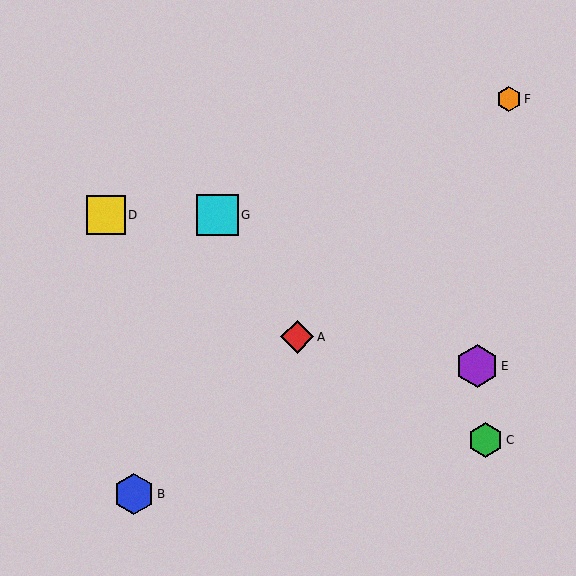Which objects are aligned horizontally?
Objects D, G are aligned horizontally.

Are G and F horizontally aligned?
No, G is at y≈215 and F is at y≈99.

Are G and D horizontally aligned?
Yes, both are at y≈215.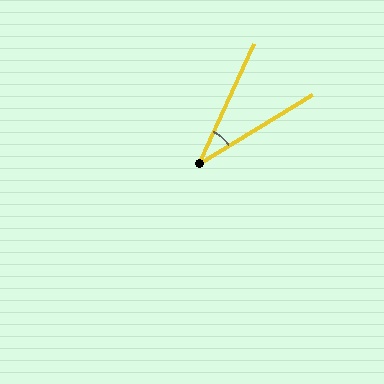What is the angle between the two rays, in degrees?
Approximately 34 degrees.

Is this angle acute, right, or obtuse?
It is acute.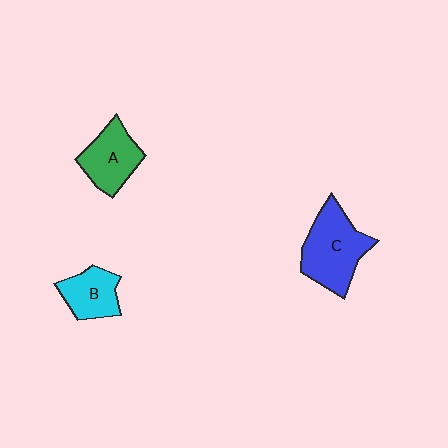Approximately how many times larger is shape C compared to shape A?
Approximately 1.4 times.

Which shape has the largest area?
Shape C (blue).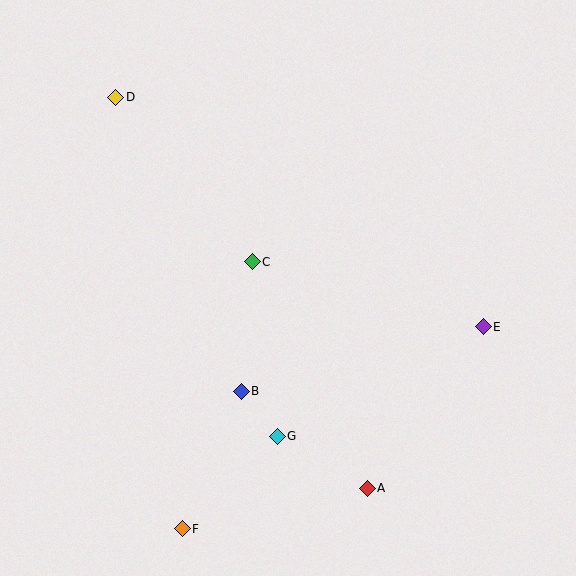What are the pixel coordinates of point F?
Point F is at (182, 529).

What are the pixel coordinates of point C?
Point C is at (252, 262).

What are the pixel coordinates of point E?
Point E is at (483, 327).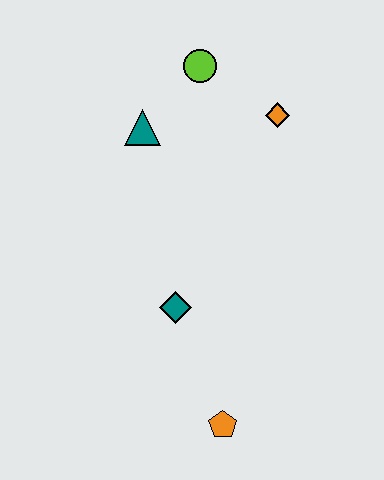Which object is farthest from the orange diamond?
The orange pentagon is farthest from the orange diamond.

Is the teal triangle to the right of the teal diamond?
No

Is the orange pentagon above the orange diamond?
No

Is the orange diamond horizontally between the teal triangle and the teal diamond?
No